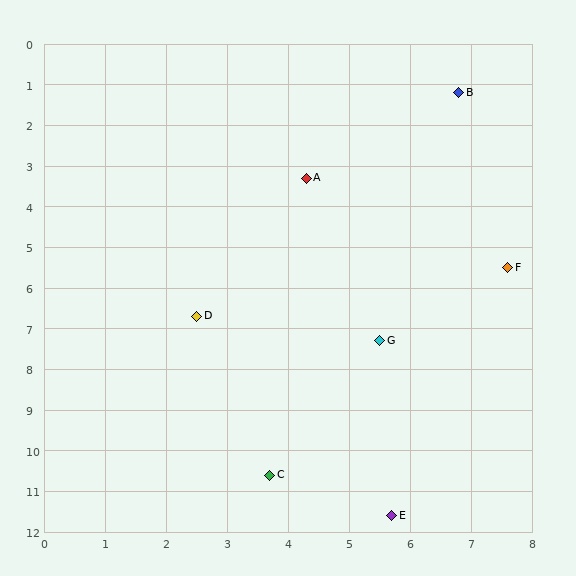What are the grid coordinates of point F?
Point F is at approximately (7.6, 5.5).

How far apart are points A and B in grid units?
Points A and B are about 3.3 grid units apart.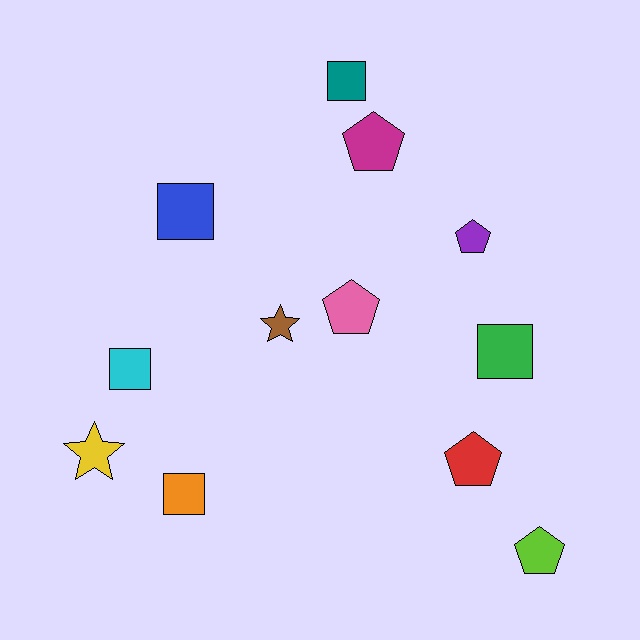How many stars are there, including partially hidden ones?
There are 2 stars.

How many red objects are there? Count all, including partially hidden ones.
There is 1 red object.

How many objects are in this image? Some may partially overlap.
There are 12 objects.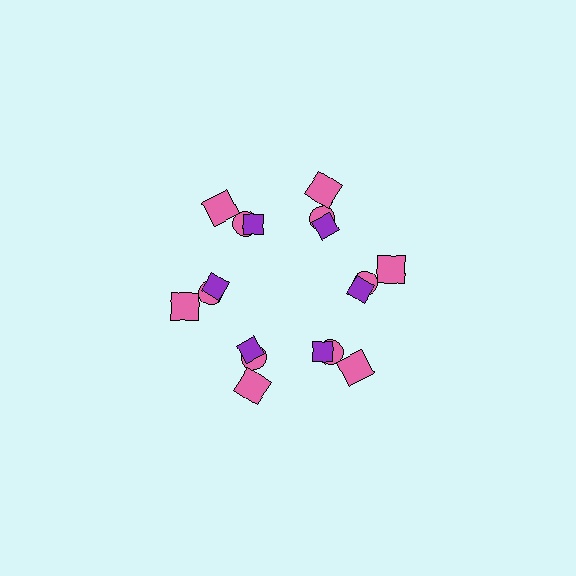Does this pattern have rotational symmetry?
Yes, this pattern has 6-fold rotational symmetry. It looks the same after rotating 60 degrees around the center.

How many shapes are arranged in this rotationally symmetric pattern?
There are 18 shapes, arranged in 6 groups of 3.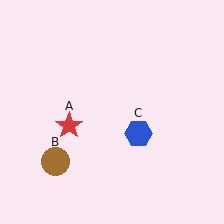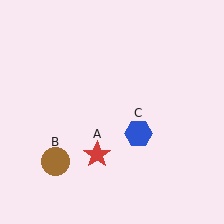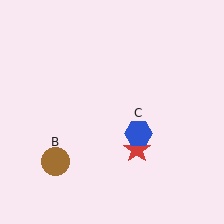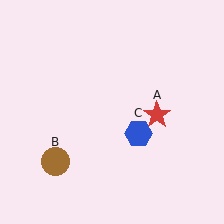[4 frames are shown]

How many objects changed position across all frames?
1 object changed position: red star (object A).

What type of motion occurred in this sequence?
The red star (object A) rotated counterclockwise around the center of the scene.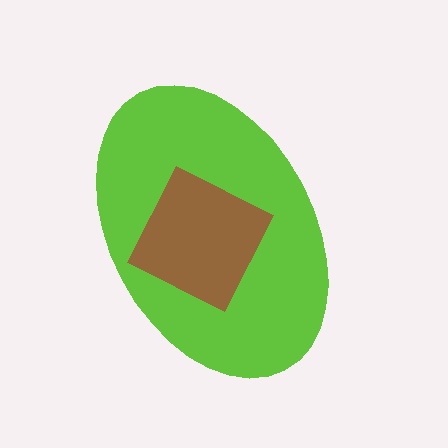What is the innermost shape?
The brown square.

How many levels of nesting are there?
2.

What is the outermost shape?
The lime ellipse.